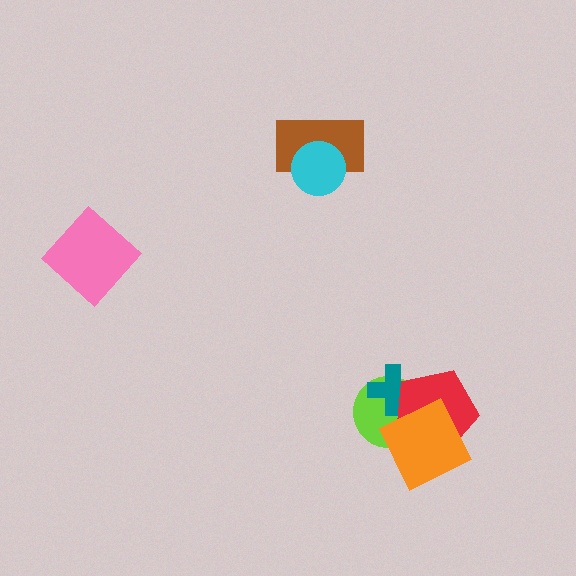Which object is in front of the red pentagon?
The orange square is in front of the red pentagon.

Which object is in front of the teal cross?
The red pentagon is in front of the teal cross.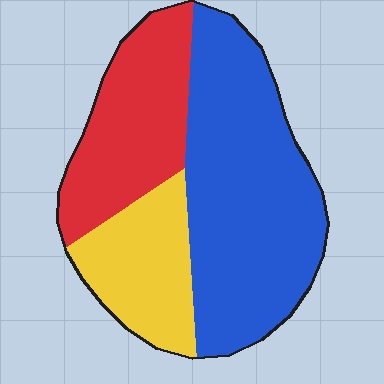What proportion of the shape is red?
Red covers 28% of the shape.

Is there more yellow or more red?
Red.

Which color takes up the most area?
Blue, at roughly 50%.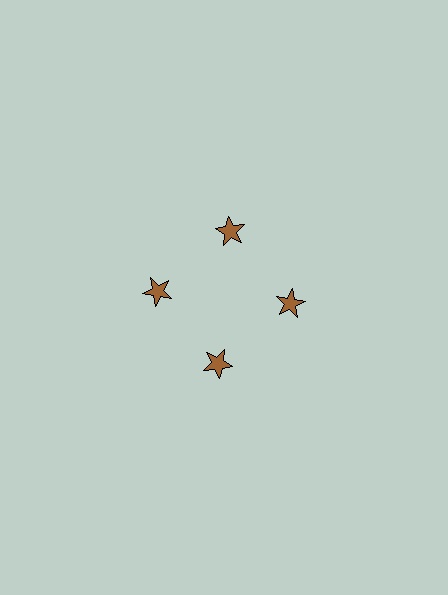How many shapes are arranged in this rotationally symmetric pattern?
There are 4 shapes, arranged in 4 groups of 1.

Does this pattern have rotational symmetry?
Yes, this pattern has 4-fold rotational symmetry. It looks the same after rotating 90 degrees around the center.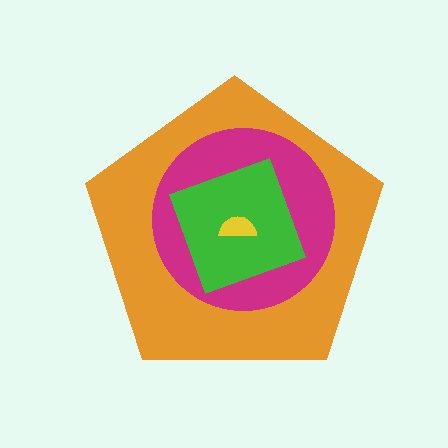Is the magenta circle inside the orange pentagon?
Yes.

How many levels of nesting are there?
4.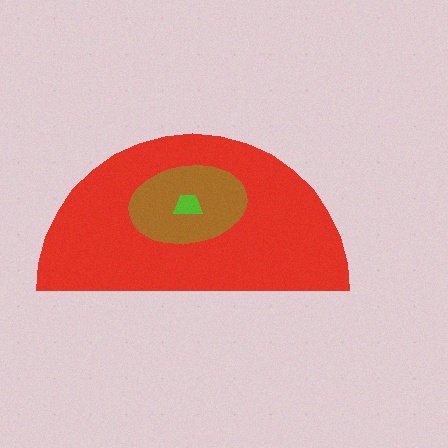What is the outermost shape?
The red semicircle.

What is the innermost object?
The lime trapezoid.